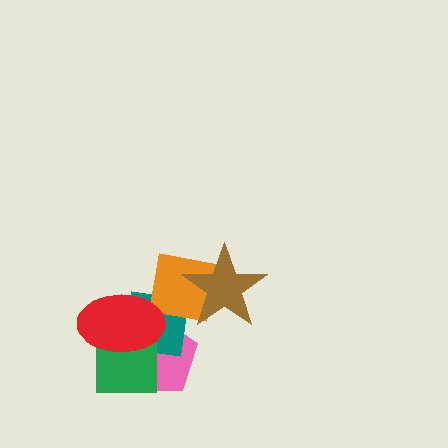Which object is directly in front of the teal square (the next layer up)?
The green square is directly in front of the teal square.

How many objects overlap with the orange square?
4 objects overlap with the orange square.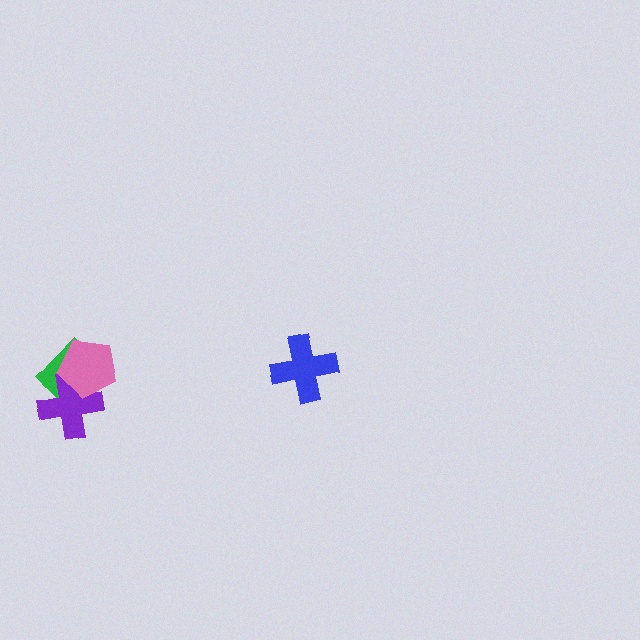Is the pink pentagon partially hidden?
No, no other shape covers it.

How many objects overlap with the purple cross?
2 objects overlap with the purple cross.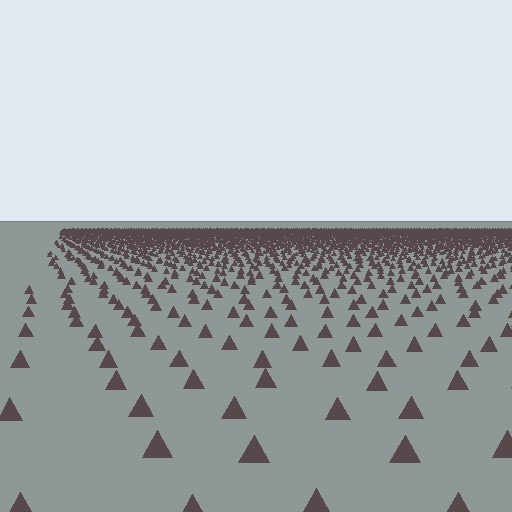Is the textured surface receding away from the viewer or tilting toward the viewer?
The surface is receding away from the viewer. Texture elements get smaller and denser toward the top.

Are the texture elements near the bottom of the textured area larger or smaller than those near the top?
Larger. Near the bottom, elements are closer to the viewer and appear at a bigger on-screen size.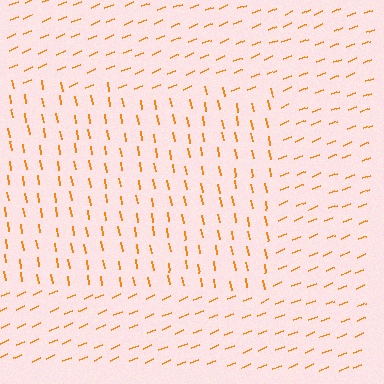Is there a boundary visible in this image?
Yes, there is a texture boundary formed by a change in line orientation.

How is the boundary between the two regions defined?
The boundary is defined purely by a change in line orientation (approximately 77 degrees difference). All lines are the same color and thickness.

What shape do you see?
I see a rectangle.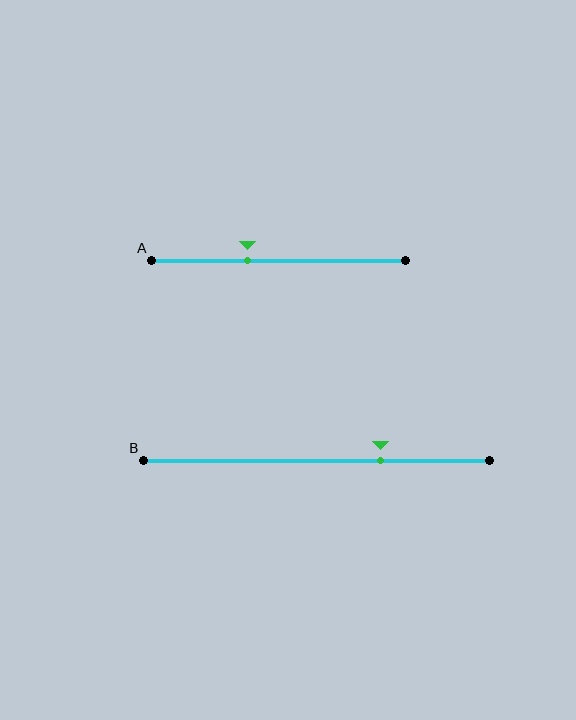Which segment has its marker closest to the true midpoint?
Segment A has its marker closest to the true midpoint.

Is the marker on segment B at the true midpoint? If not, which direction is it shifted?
No, the marker on segment B is shifted to the right by about 18% of the segment length.